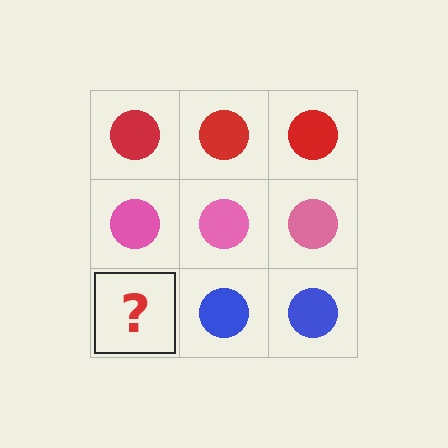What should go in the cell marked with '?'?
The missing cell should contain a blue circle.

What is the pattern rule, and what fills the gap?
The rule is that each row has a consistent color. The gap should be filled with a blue circle.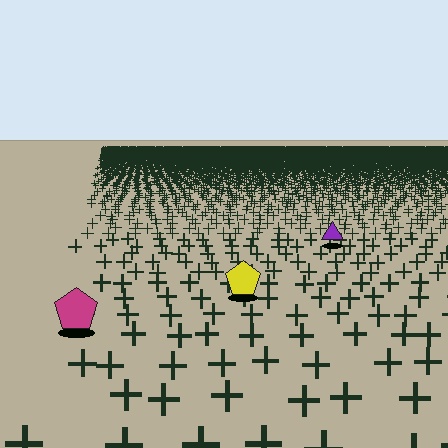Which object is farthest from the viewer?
The purple triangle is farthest from the viewer. It appears smaller and the ground texture around it is denser.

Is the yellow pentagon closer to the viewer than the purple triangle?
Yes. The yellow pentagon is closer — you can tell from the texture gradient: the ground texture is coarser near it.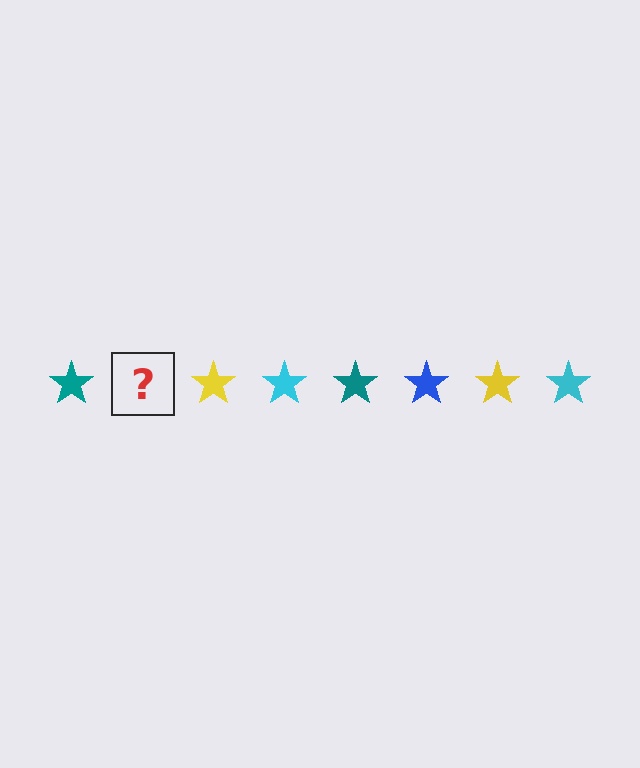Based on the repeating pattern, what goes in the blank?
The blank should be a blue star.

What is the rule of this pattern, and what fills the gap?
The rule is that the pattern cycles through teal, blue, yellow, cyan stars. The gap should be filled with a blue star.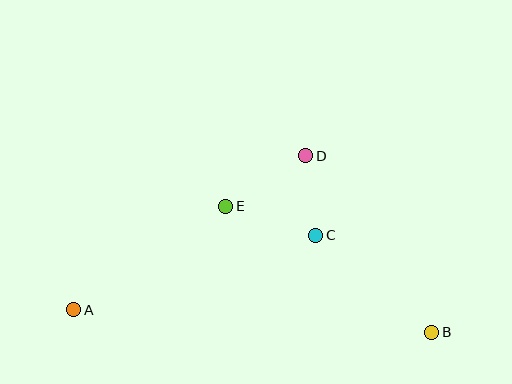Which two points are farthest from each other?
Points A and B are farthest from each other.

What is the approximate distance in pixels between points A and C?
The distance between A and C is approximately 253 pixels.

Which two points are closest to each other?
Points C and D are closest to each other.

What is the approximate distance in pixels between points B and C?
The distance between B and C is approximately 151 pixels.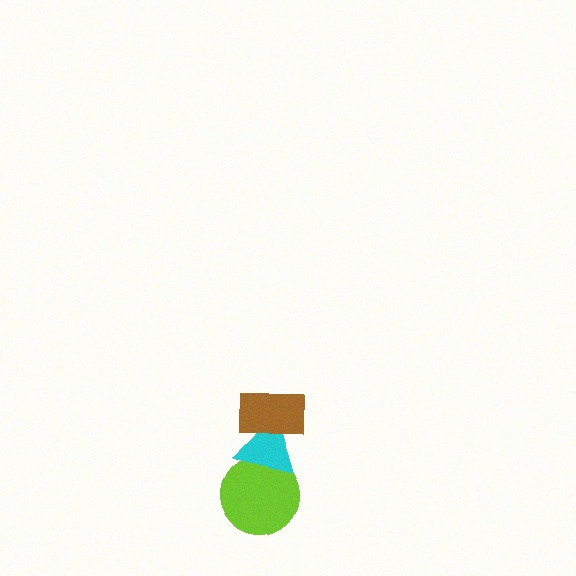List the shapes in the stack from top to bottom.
From top to bottom: the brown rectangle, the cyan triangle, the lime circle.